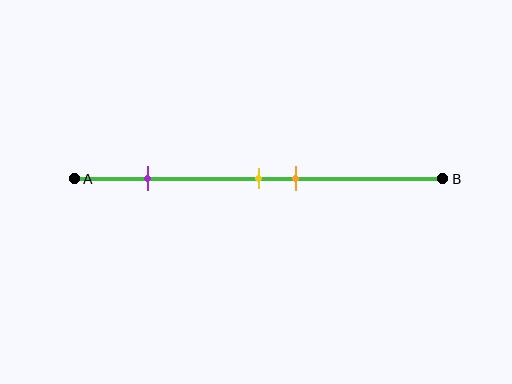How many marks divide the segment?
There are 3 marks dividing the segment.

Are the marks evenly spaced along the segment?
No, the marks are not evenly spaced.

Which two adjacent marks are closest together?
The yellow and orange marks are the closest adjacent pair.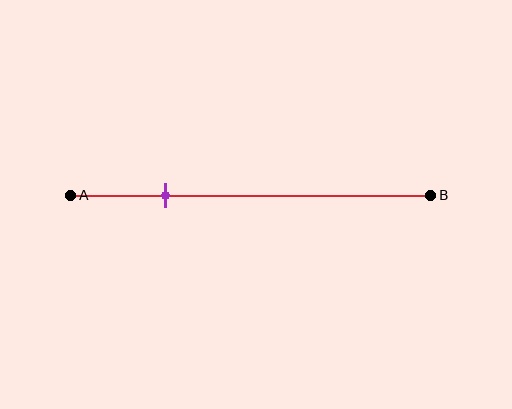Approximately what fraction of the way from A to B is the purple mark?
The purple mark is approximately 25% of the way from A to B.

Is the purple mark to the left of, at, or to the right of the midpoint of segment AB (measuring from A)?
The purple mark is to the left of the midpoint of segment AB.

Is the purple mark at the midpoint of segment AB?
No, the mark is at about 25% from A, not at the 50% midpoint.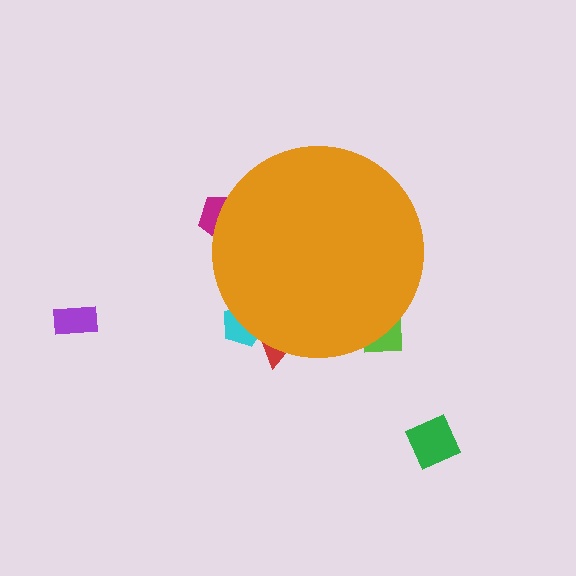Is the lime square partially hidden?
Yes, the lime square is partially hidden behind the orange circle.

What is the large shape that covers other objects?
An orange circle.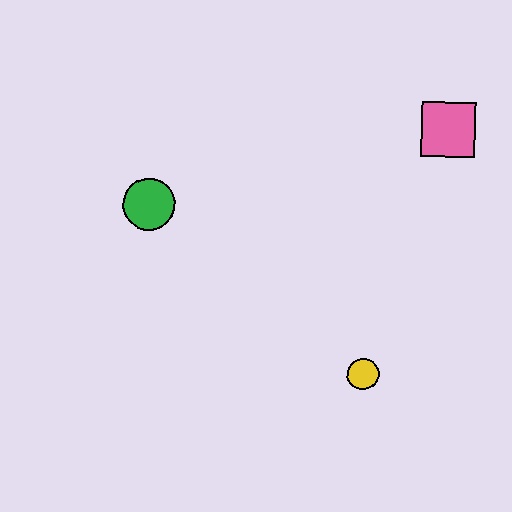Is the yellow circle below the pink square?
Yes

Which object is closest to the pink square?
The yellow circle is closest to the pink square.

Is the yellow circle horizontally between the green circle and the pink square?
Yes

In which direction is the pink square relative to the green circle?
The pink square is to the right of the green circle.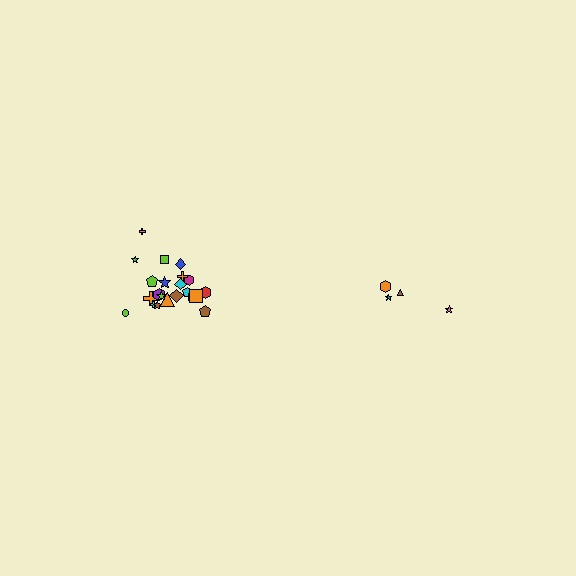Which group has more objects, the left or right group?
The left group.